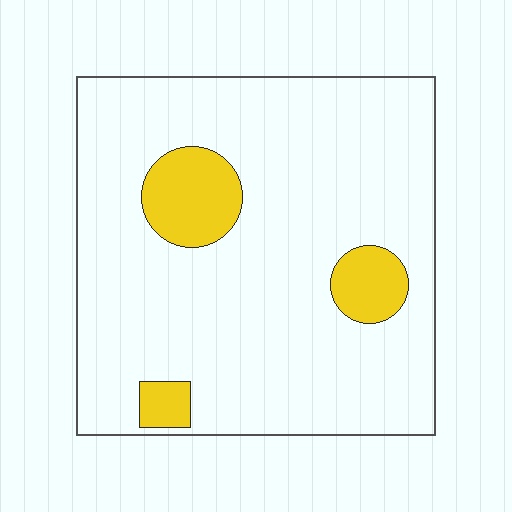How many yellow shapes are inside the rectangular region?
3.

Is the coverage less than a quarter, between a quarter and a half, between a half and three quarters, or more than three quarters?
Less than a quarter.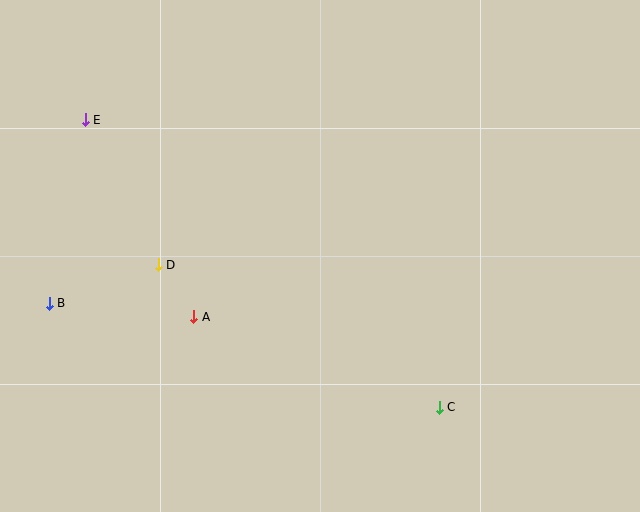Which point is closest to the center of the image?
Point A at (194, 317) is closest to the center.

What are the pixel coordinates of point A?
Point A is at (194, 317).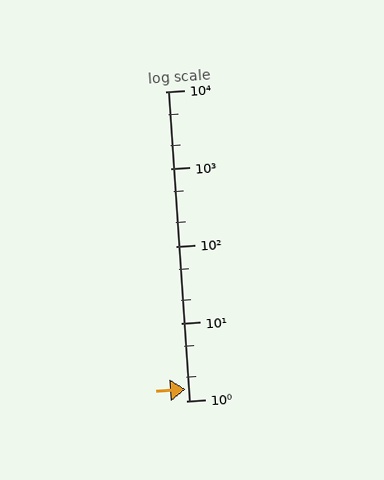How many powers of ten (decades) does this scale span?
The scale spans 4 decades, from 1 to 10000.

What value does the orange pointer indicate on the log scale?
The pointer indicates approximately 1.4.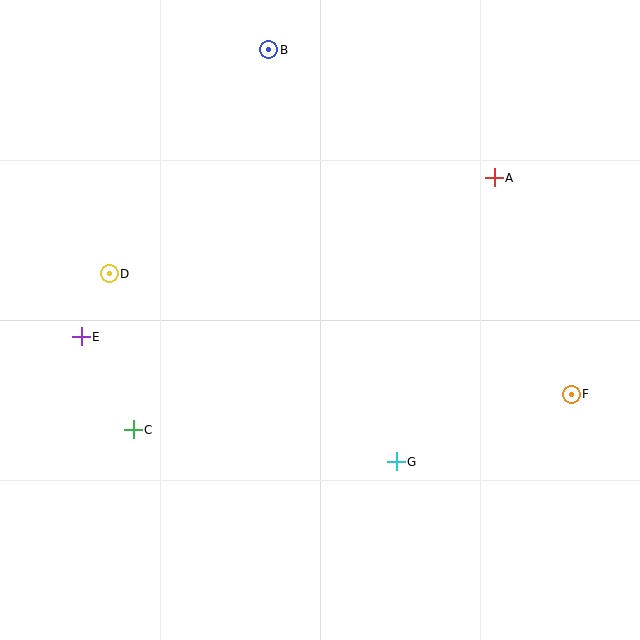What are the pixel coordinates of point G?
Point G is at (396, 462).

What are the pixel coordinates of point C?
Point C is at (133, 430).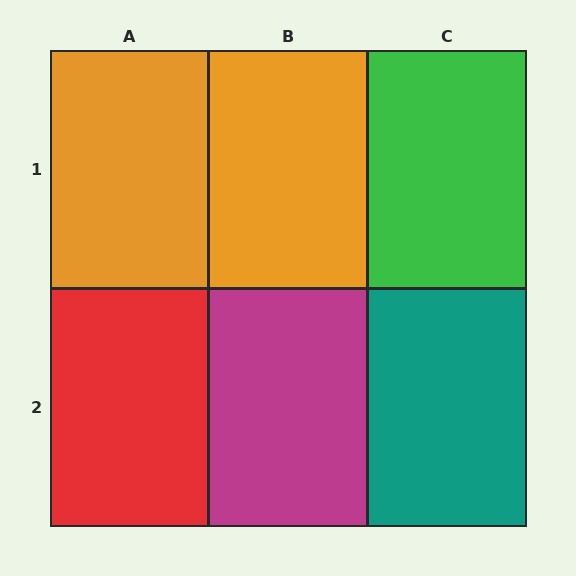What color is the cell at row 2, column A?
Red.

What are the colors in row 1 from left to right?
Orange, orange, green.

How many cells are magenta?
1 cell is magenta.